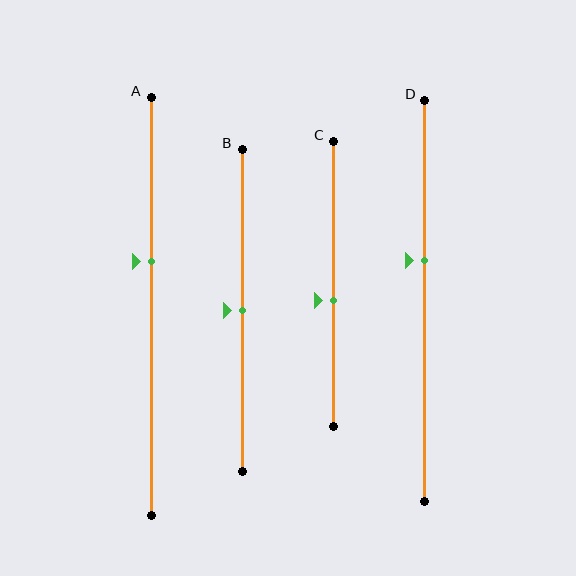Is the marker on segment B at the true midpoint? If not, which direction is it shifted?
Yes, the marker on segment B is at the true midpoint.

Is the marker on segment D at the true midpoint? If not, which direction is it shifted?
No, the marker on segment D is shifted upward by about 10% of the segment length.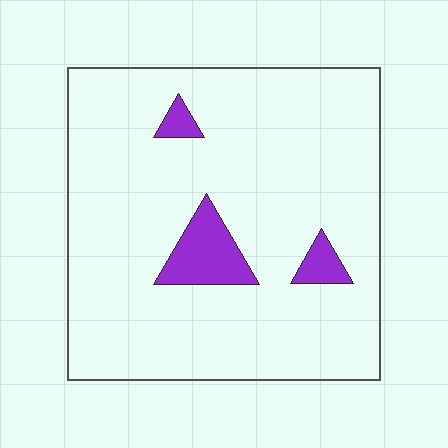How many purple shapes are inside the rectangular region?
3.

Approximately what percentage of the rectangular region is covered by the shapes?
Approximately 10%.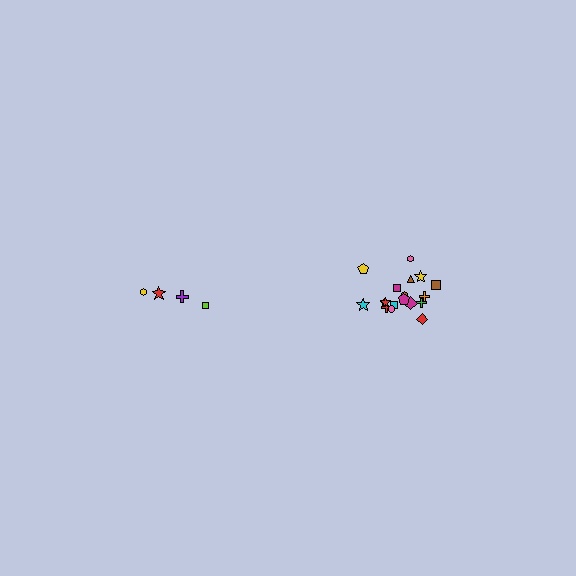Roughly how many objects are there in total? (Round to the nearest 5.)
Roughly 20 objects in total.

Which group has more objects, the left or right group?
The right group.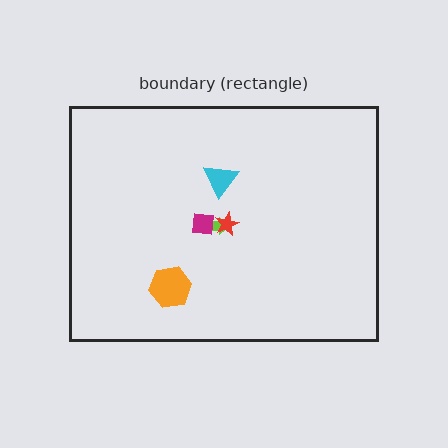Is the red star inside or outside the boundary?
Inside.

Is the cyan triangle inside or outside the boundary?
Inside.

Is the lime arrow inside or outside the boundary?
Inside.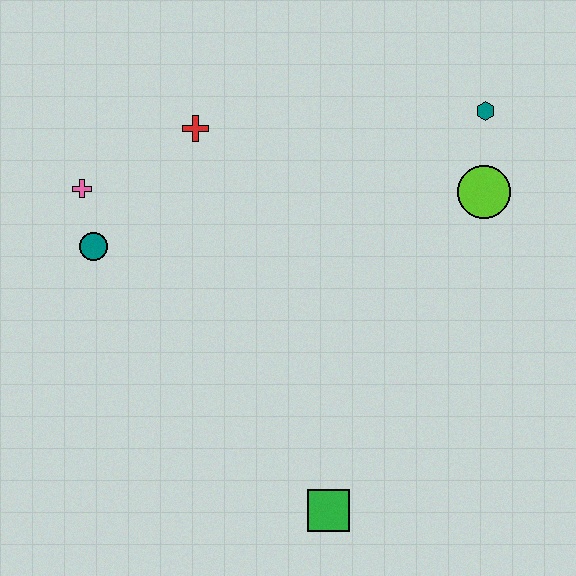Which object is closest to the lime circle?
The teal hexagon is closest to the lime circle.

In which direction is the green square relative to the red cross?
The green square is below the red cross.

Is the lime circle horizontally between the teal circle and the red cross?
No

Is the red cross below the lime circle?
No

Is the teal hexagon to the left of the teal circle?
No